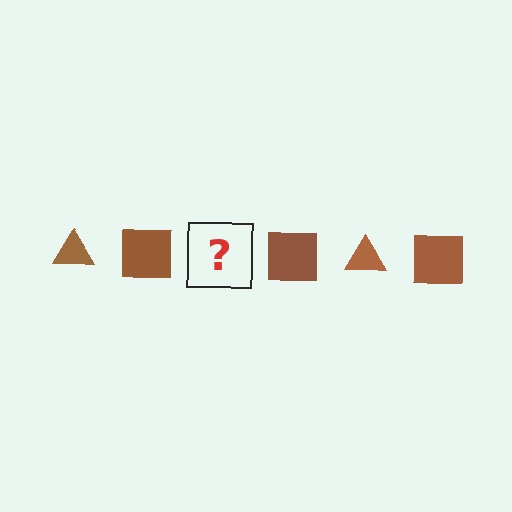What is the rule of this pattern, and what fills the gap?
The rule is that the pattern cycles through triangle, square shapes in brown. The gap should be filled with a brown triangle.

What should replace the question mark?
The question mark should be replaced with a brown triangle.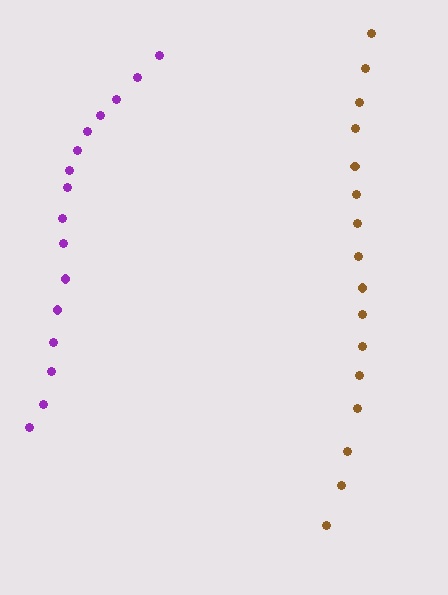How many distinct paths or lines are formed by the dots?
There are 2 distinct paths.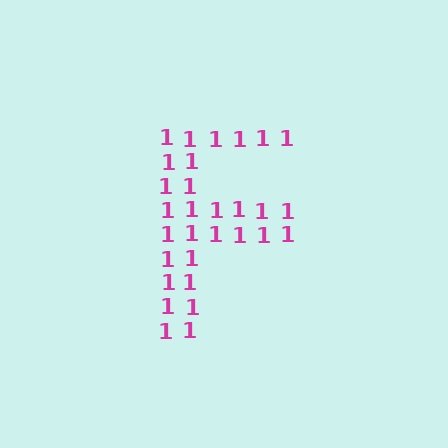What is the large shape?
The large shape is the letter F.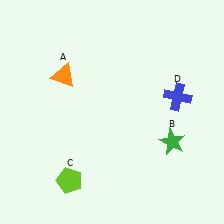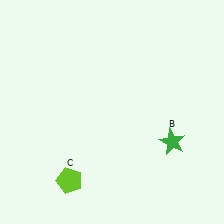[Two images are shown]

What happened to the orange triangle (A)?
The orange triangle (A) was removed in Image 2. It was in the top-left area of Image 1.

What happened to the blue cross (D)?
The blue cross (D) was removed in Image 2. It was in the top-right area of Image 1.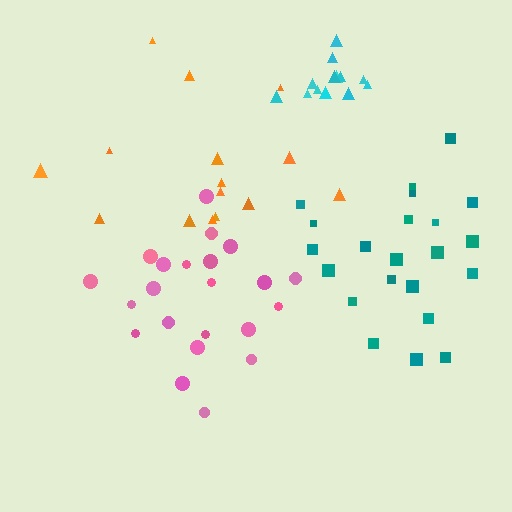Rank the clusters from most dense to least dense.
cyan, pink, teal, orange.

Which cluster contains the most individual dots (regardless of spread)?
Pink (22).